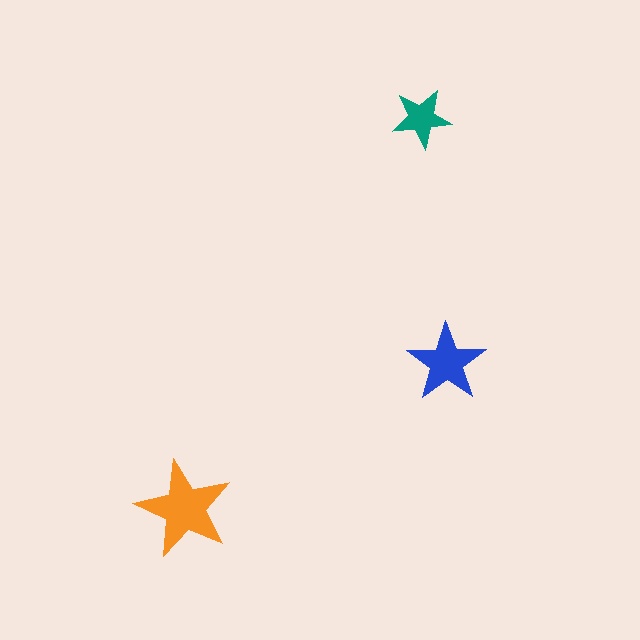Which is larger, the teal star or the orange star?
The orange one.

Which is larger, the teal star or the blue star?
The blue one.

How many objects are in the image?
There are 3 objects in the image.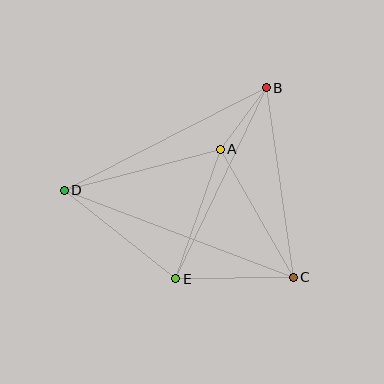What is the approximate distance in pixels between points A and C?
The distance between A and C is approximately 147 pixels.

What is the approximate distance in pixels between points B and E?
The distance between B and E is approximately 211 pixels.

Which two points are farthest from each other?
Points C and D are farthest from each other.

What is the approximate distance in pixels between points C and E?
The distance between C and E is approximately 118 pixels.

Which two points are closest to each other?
Points A and B are closest to each other.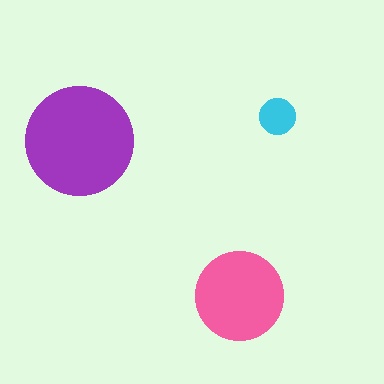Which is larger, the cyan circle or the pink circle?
The pink one.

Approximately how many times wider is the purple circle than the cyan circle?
About 3 times wider.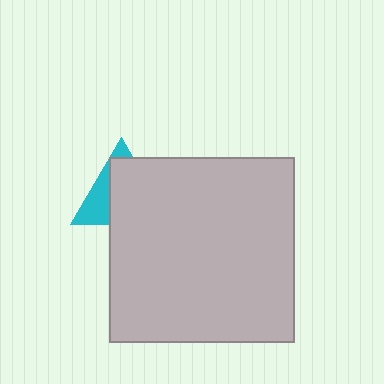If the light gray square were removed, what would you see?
You would see the complete cyan triangle.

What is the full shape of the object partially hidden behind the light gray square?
The partially hidden object is a cyan triangle.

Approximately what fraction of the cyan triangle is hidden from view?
Roughly 65% of the cyan triangle is hidden behind the light gray square.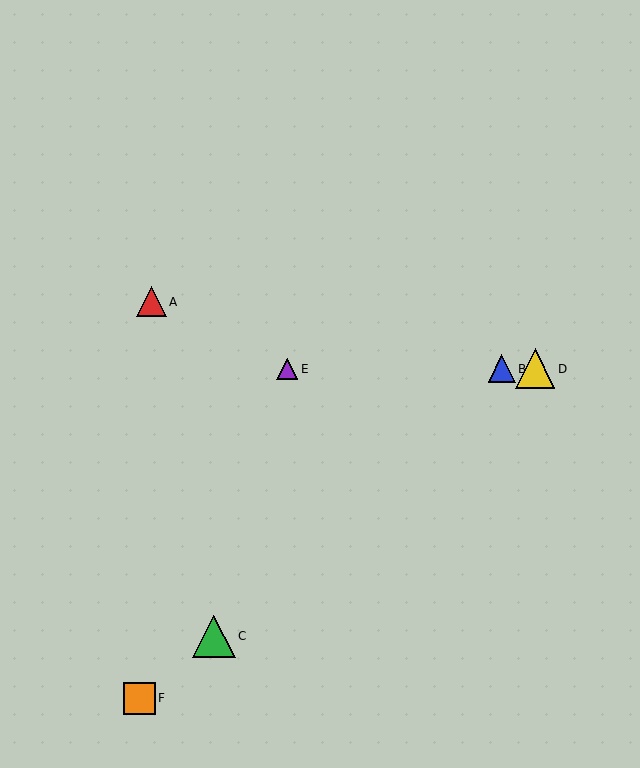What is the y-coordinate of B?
Object B is at y≈369.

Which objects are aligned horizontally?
Objects B, D, E are aligned horizontally.